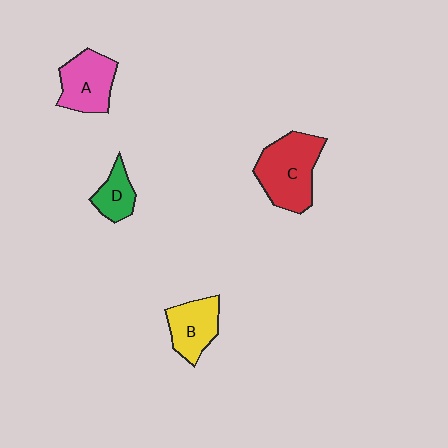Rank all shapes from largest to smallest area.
From largest to smallest: C (red), A (pink), B (yellow), D (green).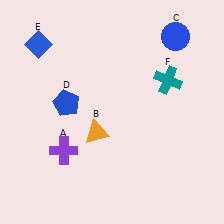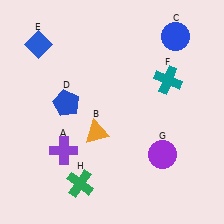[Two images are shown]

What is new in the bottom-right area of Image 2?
A purple circle (G) was added in the bottom-right area of Image 2.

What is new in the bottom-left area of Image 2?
A green cross (H) was added in the bottom-left area of Image 2.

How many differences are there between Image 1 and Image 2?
There are 2 differences between the two images.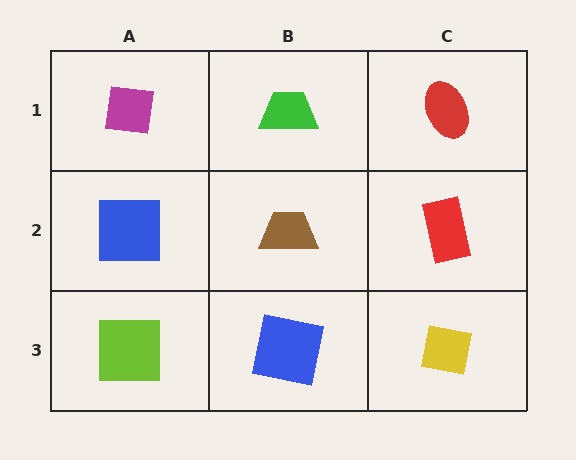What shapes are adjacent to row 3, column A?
A blue square (row 2, column A), a blue square (row 3, column B).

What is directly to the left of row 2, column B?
A blue square.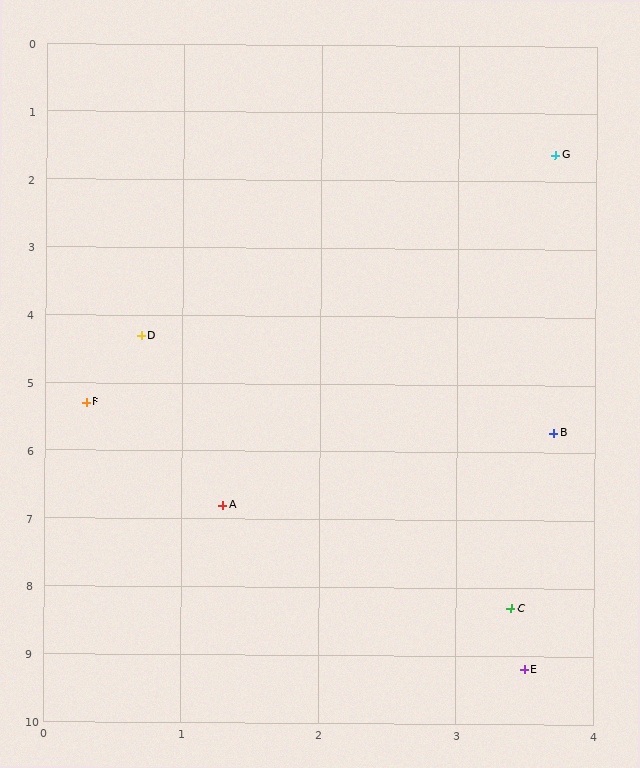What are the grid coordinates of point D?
Point D is at approximately (0.7, 4.3).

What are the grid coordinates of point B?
Point B is at approximately (3.7, 5.7).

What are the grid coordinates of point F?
Point F is at approximately (0.3, 5.3).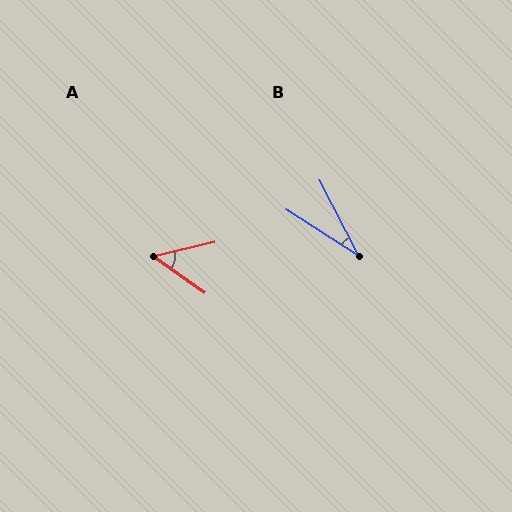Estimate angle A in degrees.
Approximately 49 degrees.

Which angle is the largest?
A, at approximately 49 degrees.